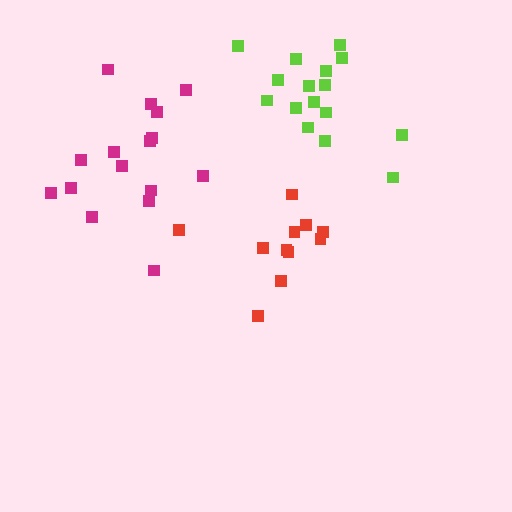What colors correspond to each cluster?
The clusters are colored: magenta, red, lime.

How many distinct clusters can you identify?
There are 3 distinct clusters.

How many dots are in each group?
Group 1: 16 dots, Group 2: 11 dots, Group 3: 16 dots (43 total).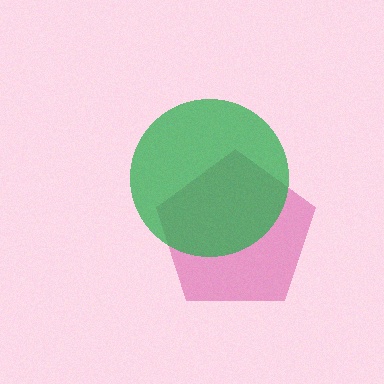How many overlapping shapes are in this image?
There are 2 overlapping shapes in the image.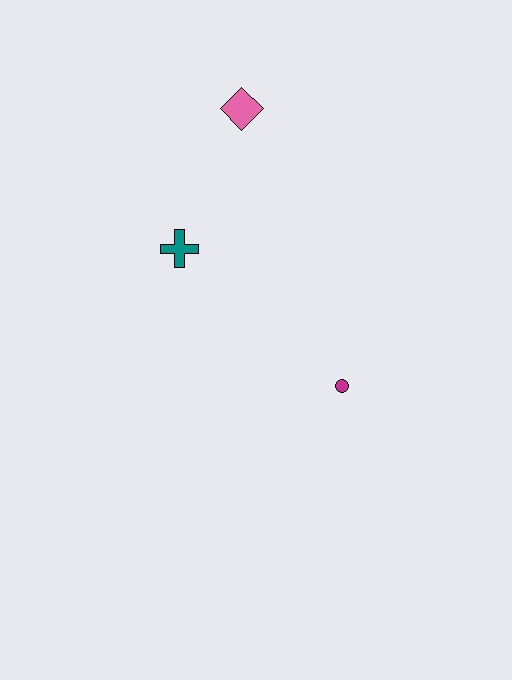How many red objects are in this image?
There are no red objects.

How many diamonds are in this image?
There is 1 diamond.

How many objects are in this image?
There are 3 objects.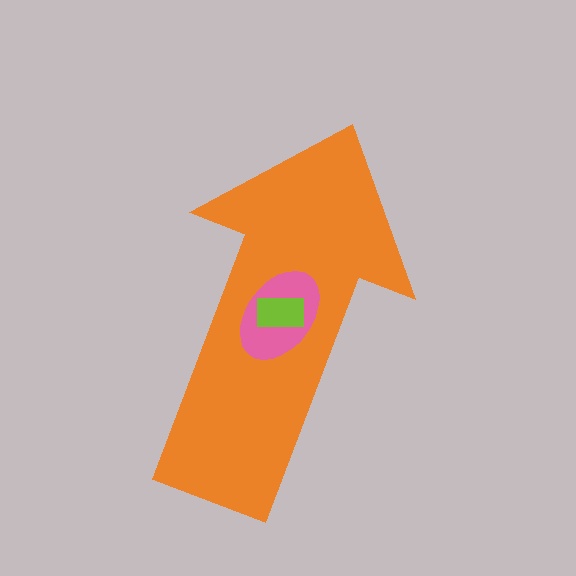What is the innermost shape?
The lime rectangle.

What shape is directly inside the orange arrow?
The pink ellipse.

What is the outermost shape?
The orange arrow.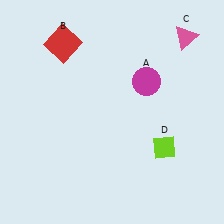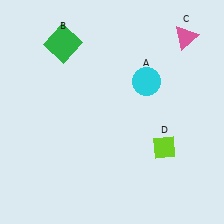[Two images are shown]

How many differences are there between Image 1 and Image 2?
There are 2 differences between the two images.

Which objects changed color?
A changed from magenta to cyan. B changed from red to green.